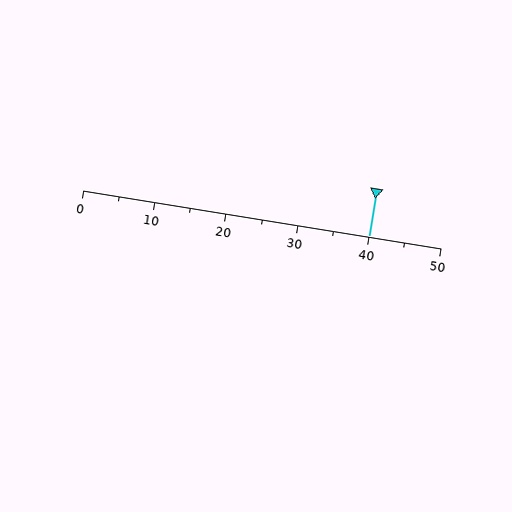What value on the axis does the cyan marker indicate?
The marker indicates approximately 40.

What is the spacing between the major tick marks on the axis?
The major ticks are spaced 10 apart.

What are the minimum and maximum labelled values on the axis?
The axis runs from 0 to 50.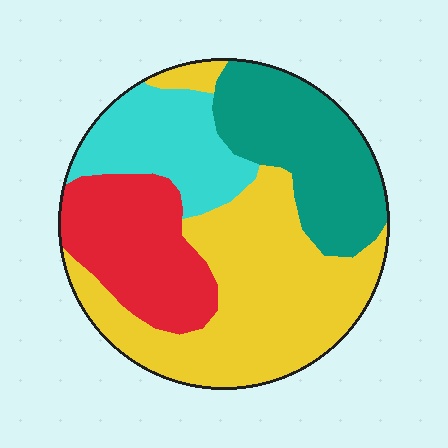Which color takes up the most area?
Yellow, at roughly 40%.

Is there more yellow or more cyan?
Yellow.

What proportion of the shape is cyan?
Cyan takes up less than a sixth of the shape.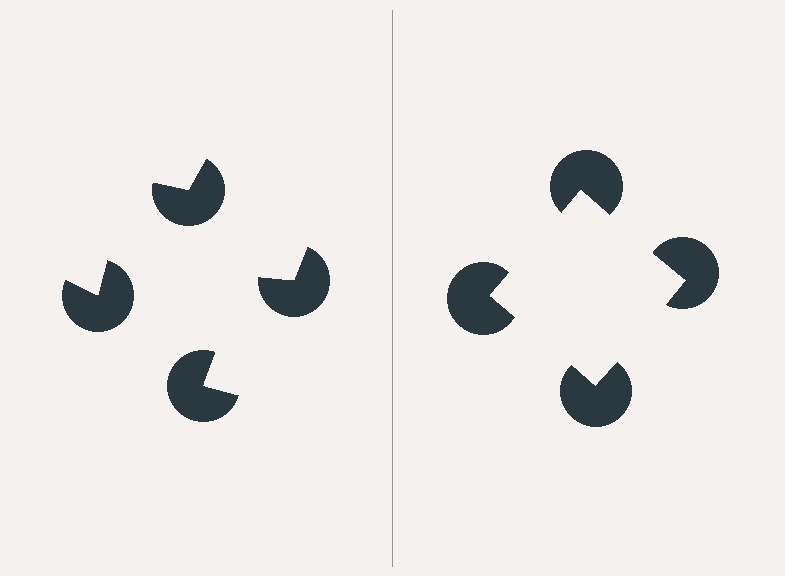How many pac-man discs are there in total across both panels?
8 — 4 on each side.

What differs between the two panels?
The pac-man discs are positioned identically on both sides; only the wedge orientations differ. On the right they align to a square; on the left they are misaligned.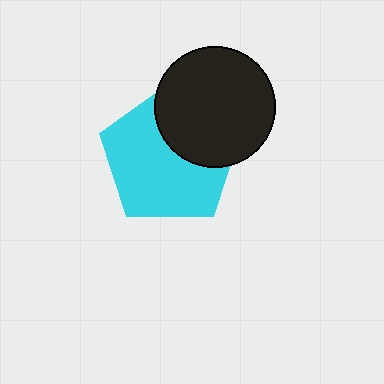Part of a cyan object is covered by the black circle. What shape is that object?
It is a pentagon.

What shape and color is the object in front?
The object in front is a black circle.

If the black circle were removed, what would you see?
You would see the complete cyan pentagon.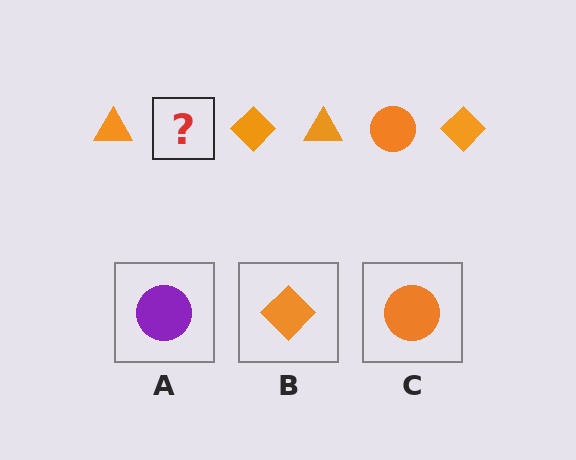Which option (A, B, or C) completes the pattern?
C.